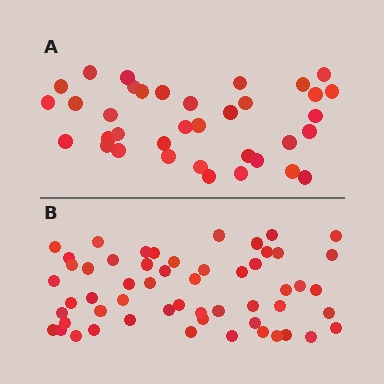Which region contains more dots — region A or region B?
Region B (the bottom region) has more dots.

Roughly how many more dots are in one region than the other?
Region B has approximately 20 more dots than region A.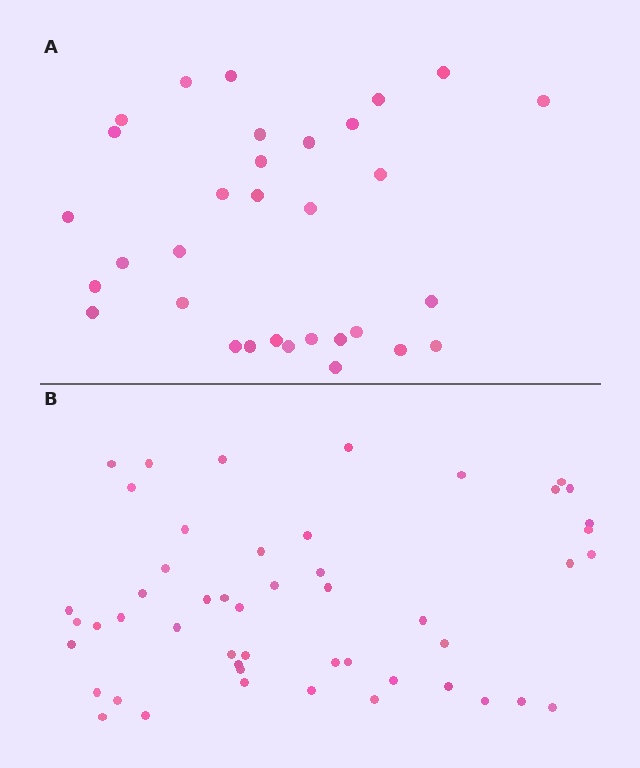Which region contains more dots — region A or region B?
Region B (the bottom region) has more dots.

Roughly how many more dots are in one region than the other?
Region B has approximately 20 more dots than region A.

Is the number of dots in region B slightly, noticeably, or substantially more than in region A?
Region B has substantially more. The ratio is roughly 1.6 to 1.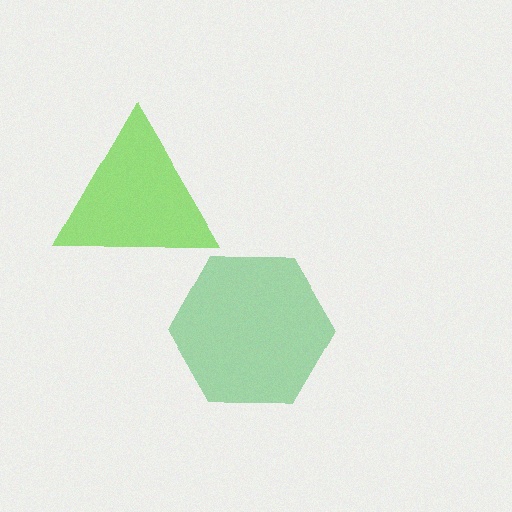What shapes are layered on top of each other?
The layered shapes are: a green hexagon, a lime triangle.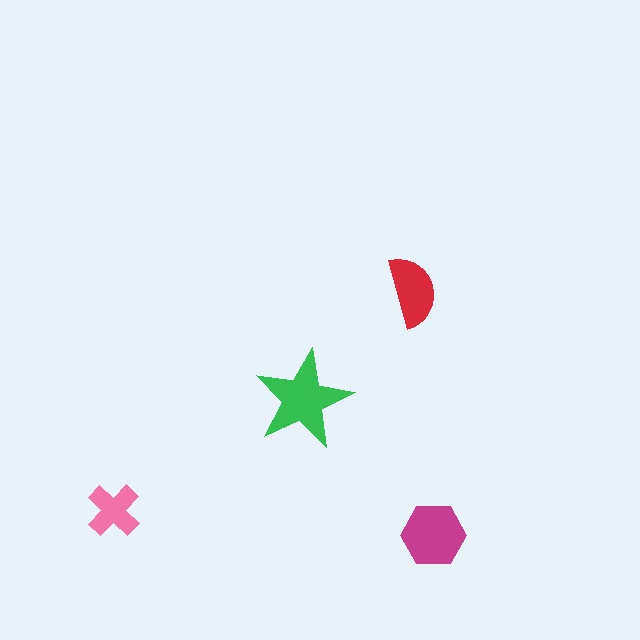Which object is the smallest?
The pink cross.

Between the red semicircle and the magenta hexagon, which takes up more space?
The magenta hexagon.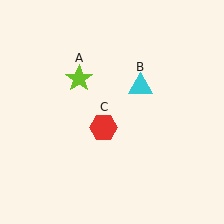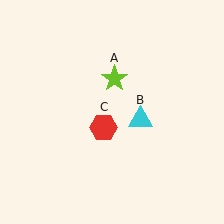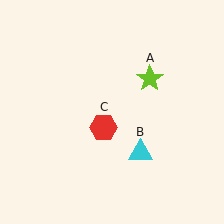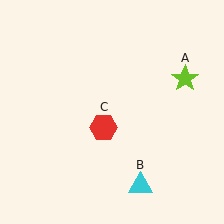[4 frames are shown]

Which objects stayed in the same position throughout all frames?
Red hexagon (object C) remained stationary.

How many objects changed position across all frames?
2 objects changed position: lime star (object A), cyan triangle (object B).